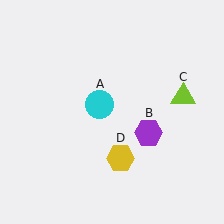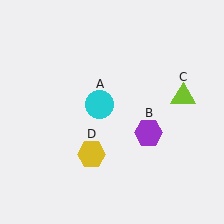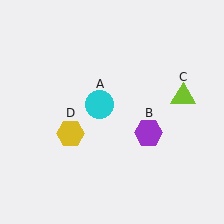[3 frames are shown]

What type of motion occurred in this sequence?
The yellow hexagon (object D) rotated clockwise around the center of the scene.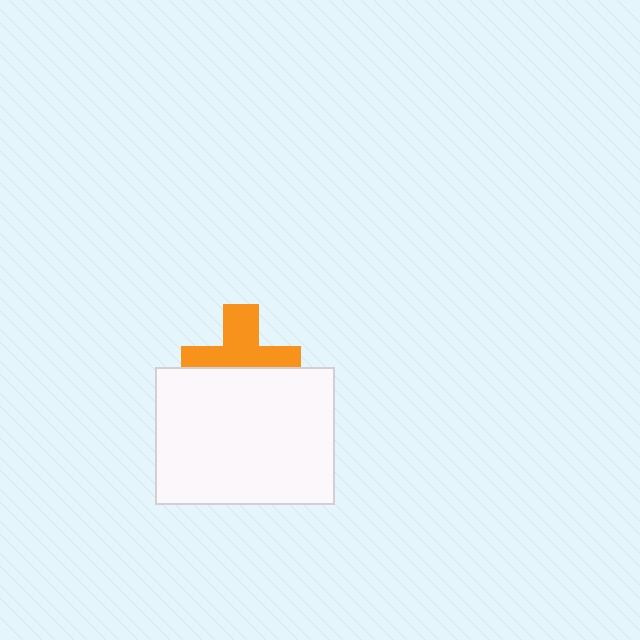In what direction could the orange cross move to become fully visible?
The orange cross could move up. That would shift it out from behind the white rectangle entirely.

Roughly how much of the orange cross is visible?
About half of it is visible (roughly 57%).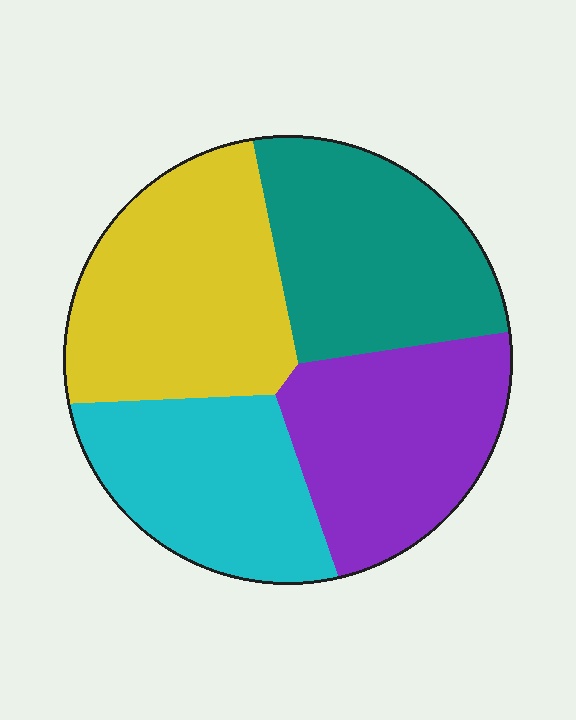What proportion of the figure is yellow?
Yellow takes up between a quarter and a half of the figure.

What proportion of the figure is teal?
Teal covers about 25% of the figure.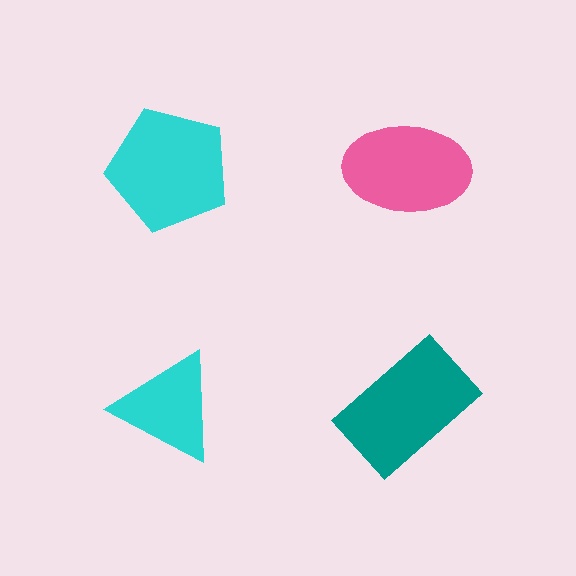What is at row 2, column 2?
A teal rectangle.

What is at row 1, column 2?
A pink ellipse.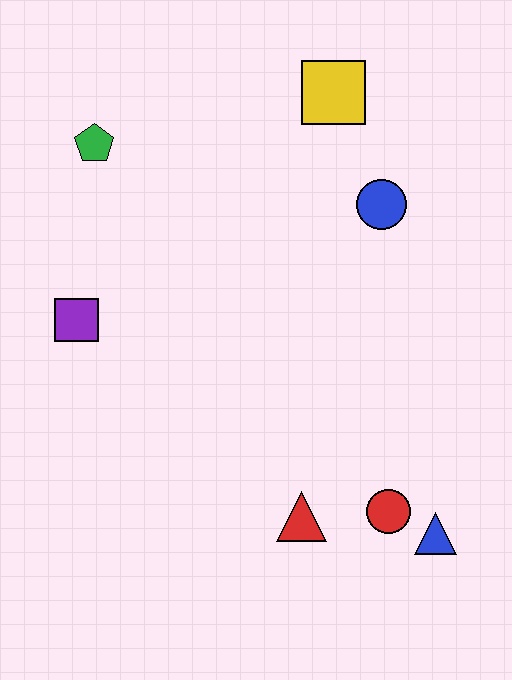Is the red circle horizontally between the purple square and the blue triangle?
Yes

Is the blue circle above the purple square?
Yes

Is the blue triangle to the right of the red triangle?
Yes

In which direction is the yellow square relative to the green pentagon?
The yellow square is to the right of the green pentagon.